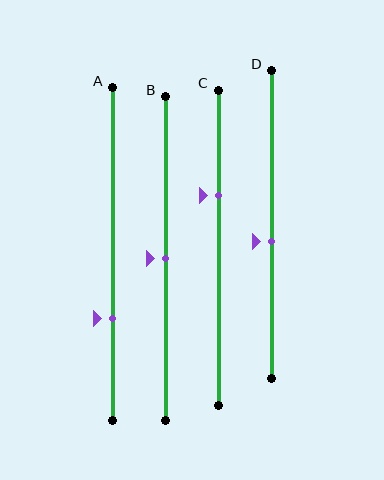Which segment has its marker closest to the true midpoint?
Segment B has its marker closest to the true midpoint.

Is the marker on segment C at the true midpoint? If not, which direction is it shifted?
No, the marker on segment C is shifted upward by about 17% of the segment length.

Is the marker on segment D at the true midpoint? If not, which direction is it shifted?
No, the marker on segment D is shifted downward by about 6% of the segment length.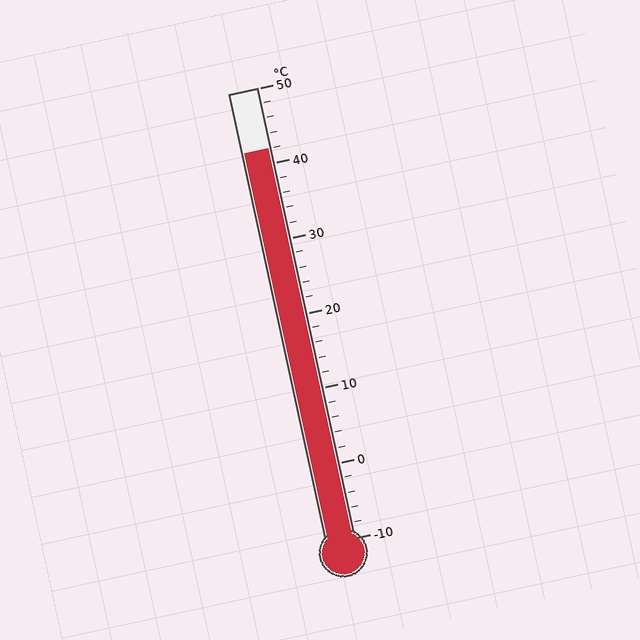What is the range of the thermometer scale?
The thermometer scale ranges from -10°C to 50°C.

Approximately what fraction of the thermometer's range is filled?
The thermometer is filled to approximately 85% of its range.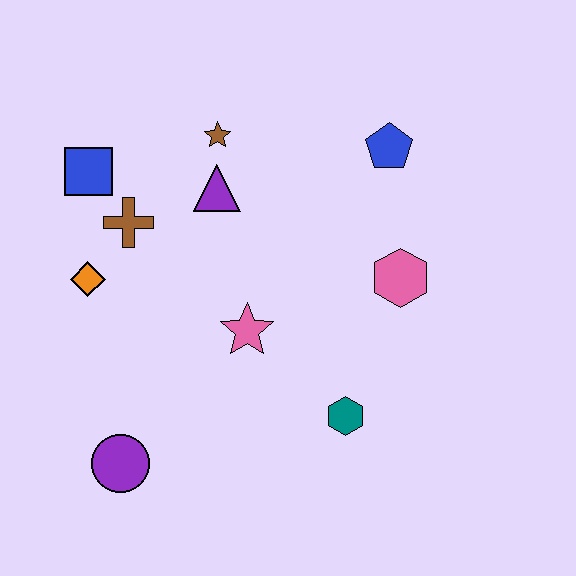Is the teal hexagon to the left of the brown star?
No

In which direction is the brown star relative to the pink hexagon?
The brown star is to the left of the pink hexagon.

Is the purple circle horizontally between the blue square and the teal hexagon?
Yes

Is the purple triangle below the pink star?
No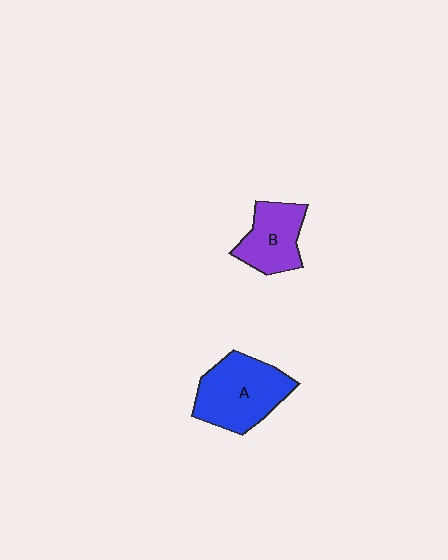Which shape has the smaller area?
Shape B (purple).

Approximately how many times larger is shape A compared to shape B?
Approximately 1.5 times.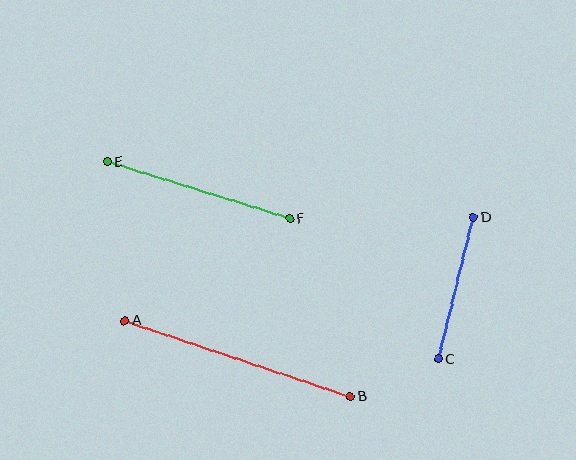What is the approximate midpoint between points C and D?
The midpoint is at approximately (456, 288) pixels.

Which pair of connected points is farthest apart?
Points A and B are farthest apart.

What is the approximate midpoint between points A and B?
The midpoint is at approximately (237, 359) pixels.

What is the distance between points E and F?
The distance is approximately 191 pixels.